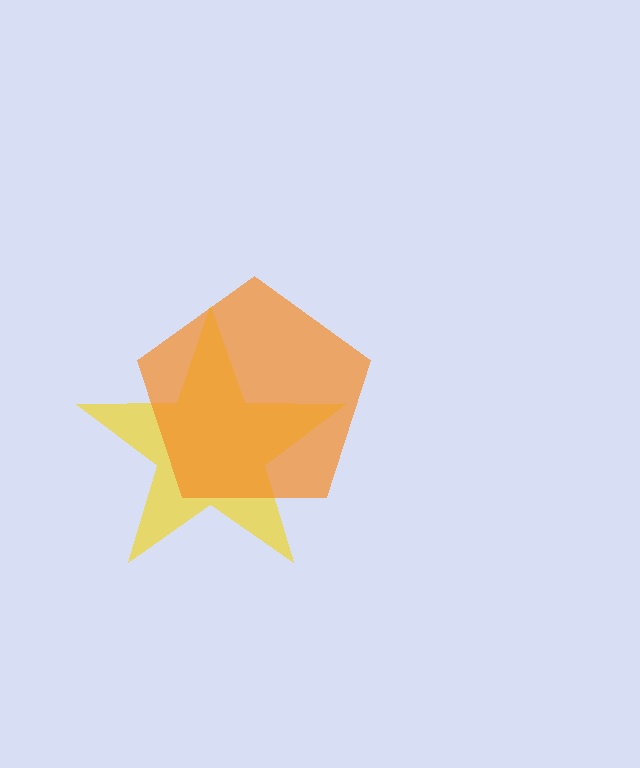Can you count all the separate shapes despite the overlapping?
Yes, there are 2 separate shapes.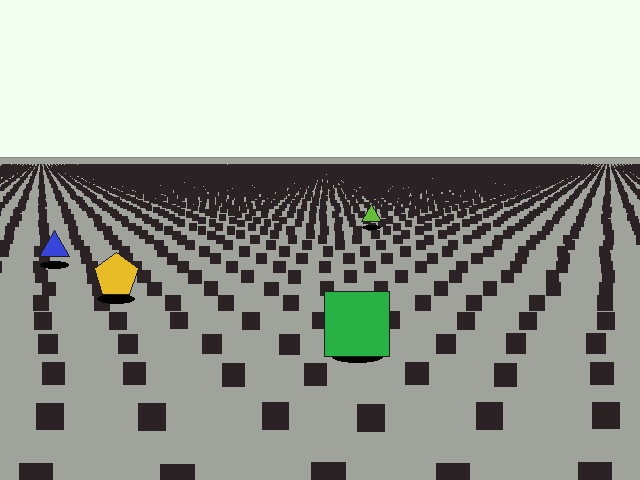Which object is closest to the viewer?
The green square is closest. The texture marks near it are larger and more spread out.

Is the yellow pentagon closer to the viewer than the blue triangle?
Yes. The yellow pentagon is closer — you can tell from the texture gradient: the ground texture is coarser near it.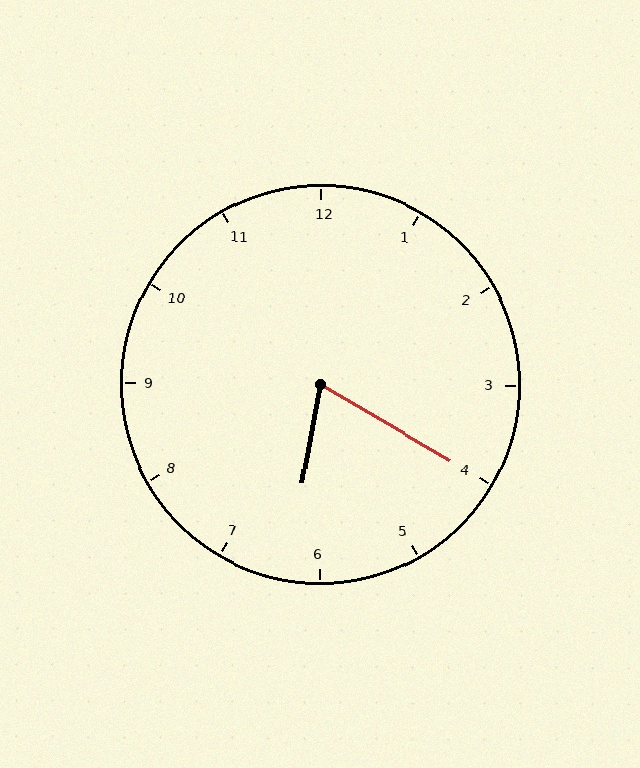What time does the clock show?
6:20.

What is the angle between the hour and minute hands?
Approximately 70 degrees.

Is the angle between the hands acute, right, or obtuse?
It is acute.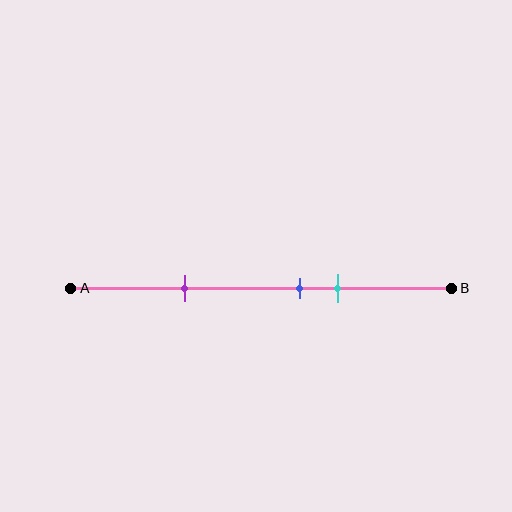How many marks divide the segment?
There are 3 marks dividing the segment.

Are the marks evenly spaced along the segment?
No, the marks are not evenly spaced.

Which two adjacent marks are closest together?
The blue and cyan marks are the closest adjacent pair.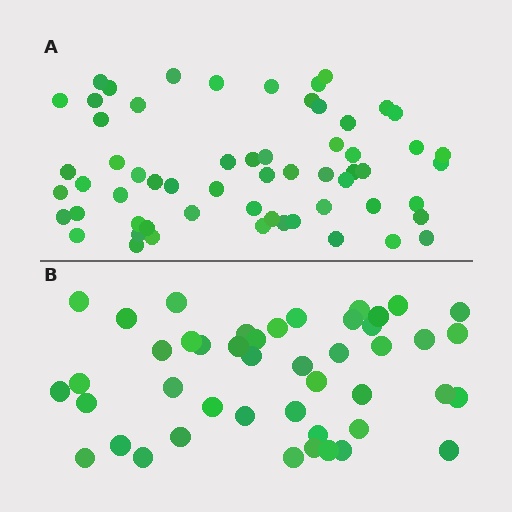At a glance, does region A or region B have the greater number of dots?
Region A (the top region) has more dots.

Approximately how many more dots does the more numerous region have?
Region A has approximately 15 more dots than region B.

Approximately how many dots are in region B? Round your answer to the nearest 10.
About 40 dots. (The exact count is 45, which rounds to 40.)